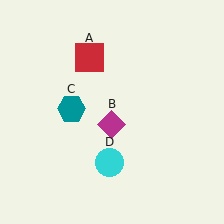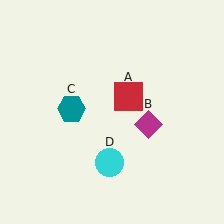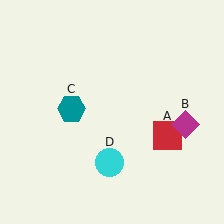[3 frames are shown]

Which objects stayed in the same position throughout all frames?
Teal hexagon (object C) and cyan circle (object D) remained stationary.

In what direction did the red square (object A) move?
The red square (object A) moved down and to the right.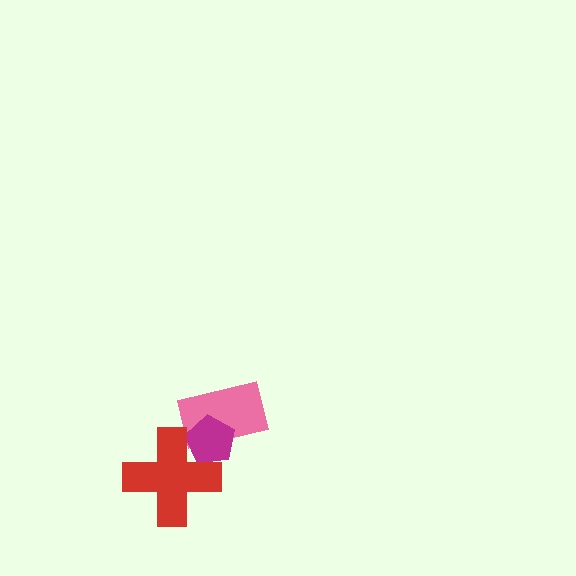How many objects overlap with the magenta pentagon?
2 objects overlap with the magenta pentagon.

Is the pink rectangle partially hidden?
Yes, it is partially covered by another shape.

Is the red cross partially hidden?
No, no other shape covers it.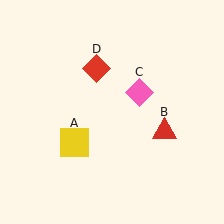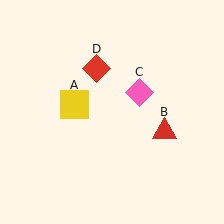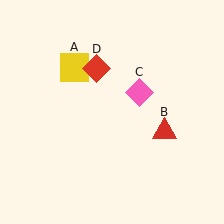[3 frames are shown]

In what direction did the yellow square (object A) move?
The yellow square (object A) moved up.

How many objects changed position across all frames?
1 object changed position: yellow square (object A).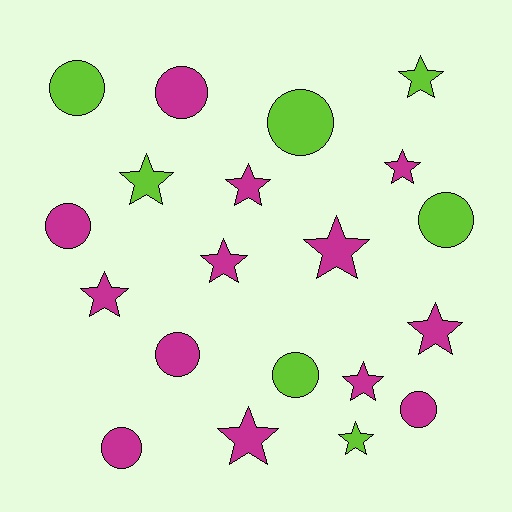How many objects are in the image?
There are 20 objects.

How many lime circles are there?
There are 4 lime circles.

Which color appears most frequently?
Magenta, with 13 objects.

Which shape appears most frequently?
Star, with 11 objects.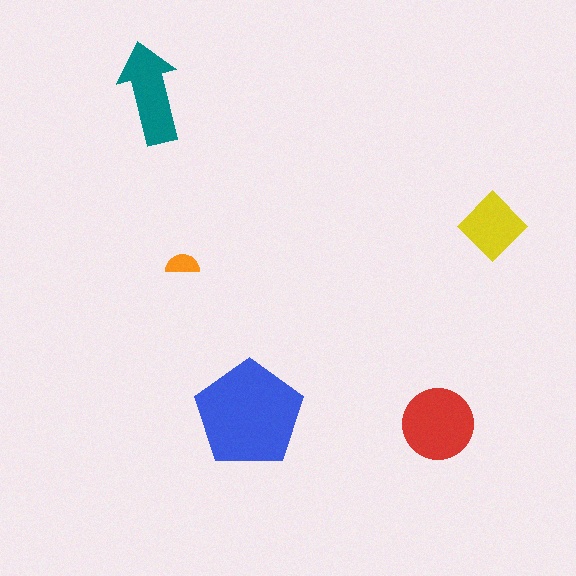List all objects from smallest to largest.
The orange semicircle, the yellow diamond, the teal arrow, the red circle, the blue pentagon.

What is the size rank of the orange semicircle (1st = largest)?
5th.